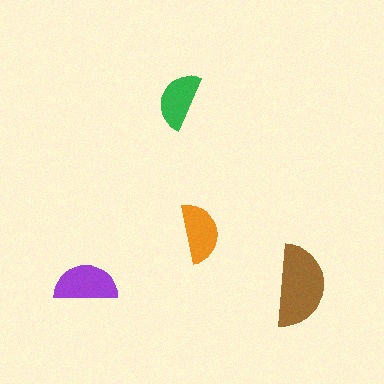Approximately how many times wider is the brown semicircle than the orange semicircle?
About 1.5 times wider.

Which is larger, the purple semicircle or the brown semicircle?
The brown one.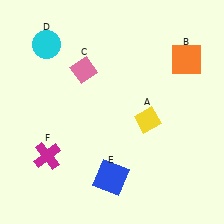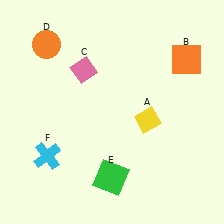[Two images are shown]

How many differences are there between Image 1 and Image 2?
There are 3 differences between the two images.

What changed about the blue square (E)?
In Image 1, E is blue. In Image 2, it changed to green.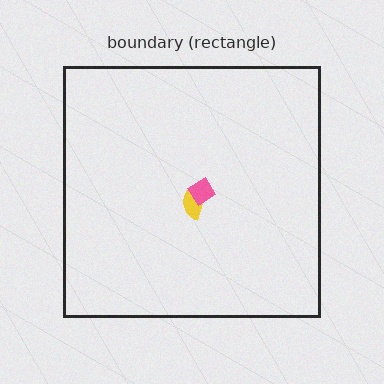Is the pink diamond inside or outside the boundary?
Inside.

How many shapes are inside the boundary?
2 inside, 0 outside.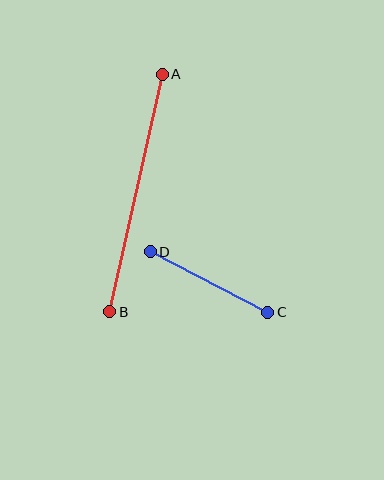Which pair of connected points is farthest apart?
Points A and B are farthest apart.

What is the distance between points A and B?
The distance is approximately 243 pixels.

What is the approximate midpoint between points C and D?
The midpoint is at approximately (209, 282) pixels.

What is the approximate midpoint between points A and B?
The midpoint is at approximately (136, 193) pixels.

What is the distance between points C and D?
The distance is approximately 132 pixels.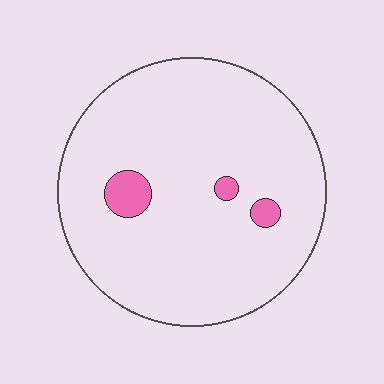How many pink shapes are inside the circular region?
3.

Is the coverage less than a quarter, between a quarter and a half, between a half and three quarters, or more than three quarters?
Less than a quarter.